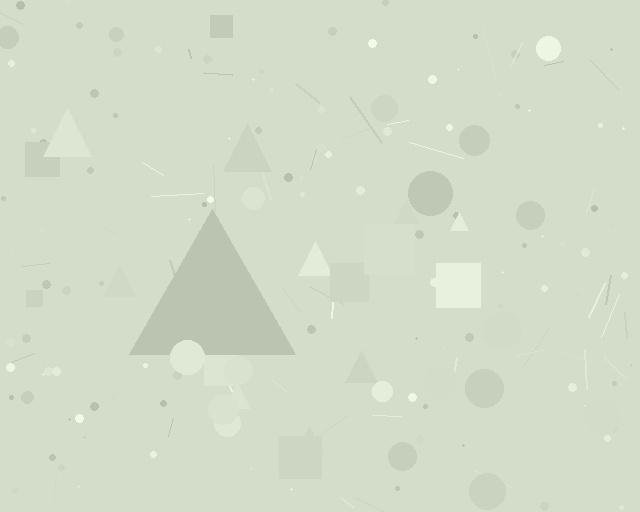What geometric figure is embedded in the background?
A triangle is embedded in the background.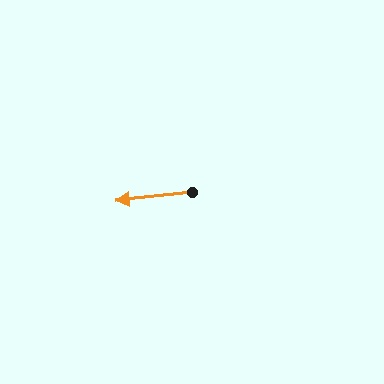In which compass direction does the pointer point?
West.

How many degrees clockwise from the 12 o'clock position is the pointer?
Approximately 264 degrees.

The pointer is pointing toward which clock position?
Roughly 9 o'clock.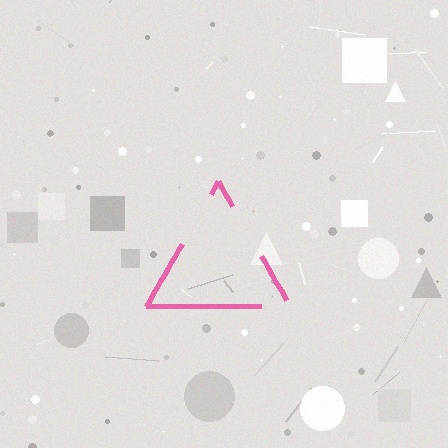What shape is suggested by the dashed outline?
The dashed outline suggests a triangle.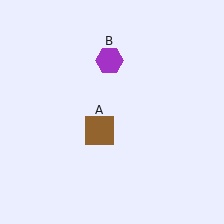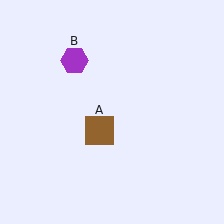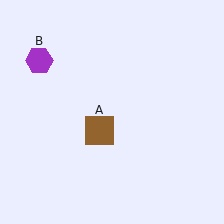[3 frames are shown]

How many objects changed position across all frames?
1 object changed position: purple hexagon (object B).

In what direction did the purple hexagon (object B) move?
The purple hexagon (object B) moved left.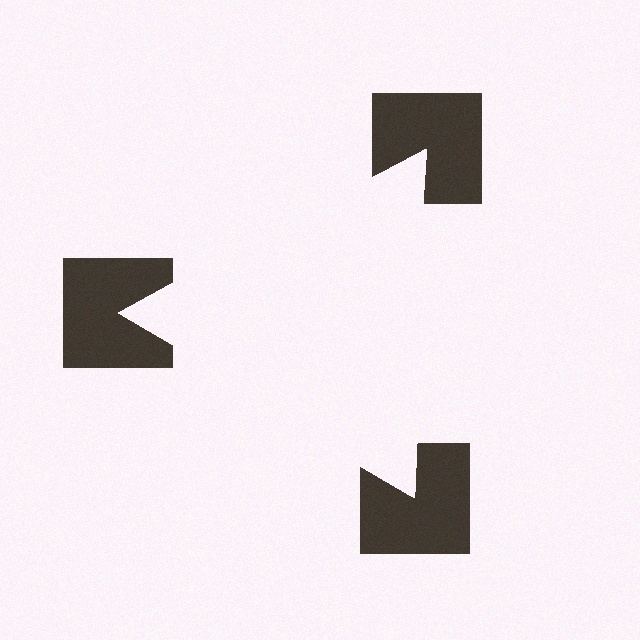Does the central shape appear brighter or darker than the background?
It typically appears slightly brighter than the background, even though no actual brightness change is drawn.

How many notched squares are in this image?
There are 3 — one at each vertex of the illusory triangle.